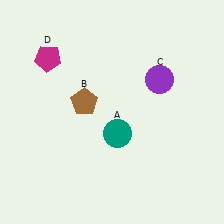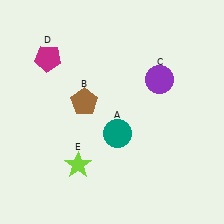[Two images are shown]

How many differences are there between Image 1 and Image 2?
There is 1 difference between the two images.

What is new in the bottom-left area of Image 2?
A lime star (E) was added in the bottom-left area of Image 2.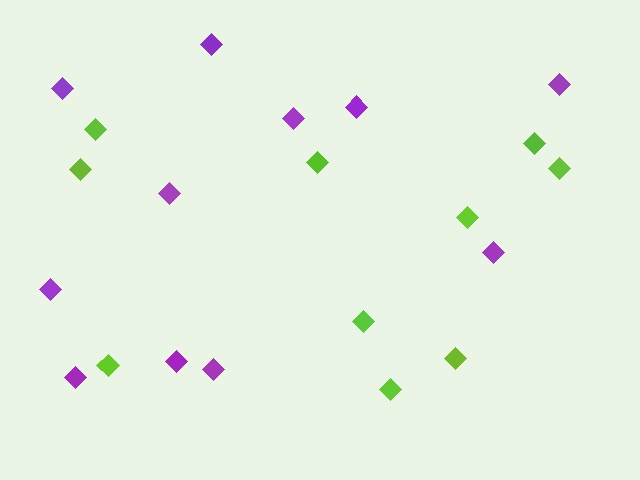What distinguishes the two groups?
There are 2 groups: one group of purple diamonds (11) and one group of lime diamonds (10).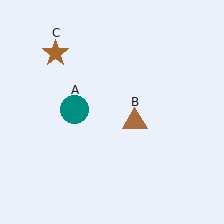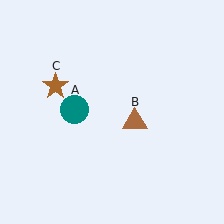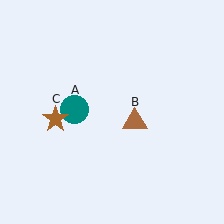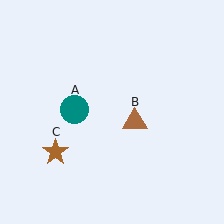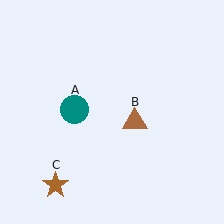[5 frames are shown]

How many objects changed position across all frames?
1 object changed position: brown star (object C).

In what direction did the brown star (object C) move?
The brown star (object C) moved down.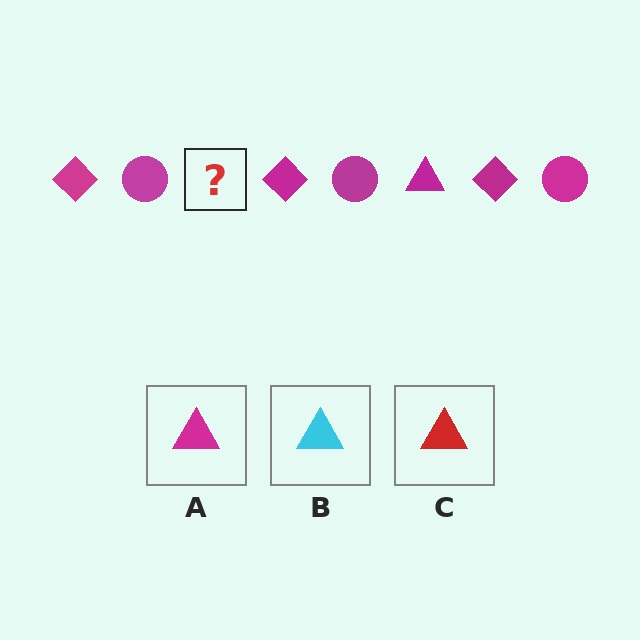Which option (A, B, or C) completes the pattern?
A.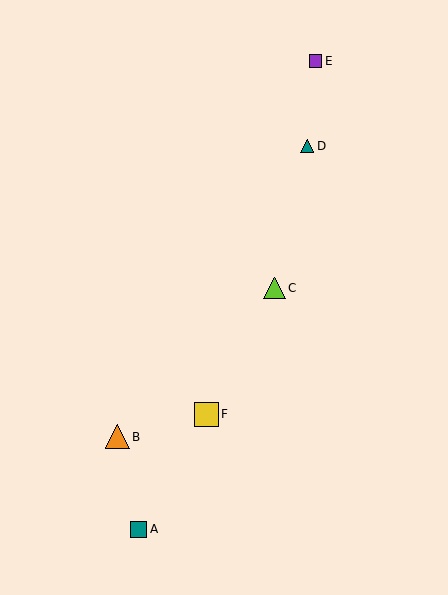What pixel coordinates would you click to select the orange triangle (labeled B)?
Click at (117, 437) to select the orange triangle B.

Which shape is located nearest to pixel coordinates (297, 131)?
The teal triangle (labeled D) at (307, 146) is nearest to that location.